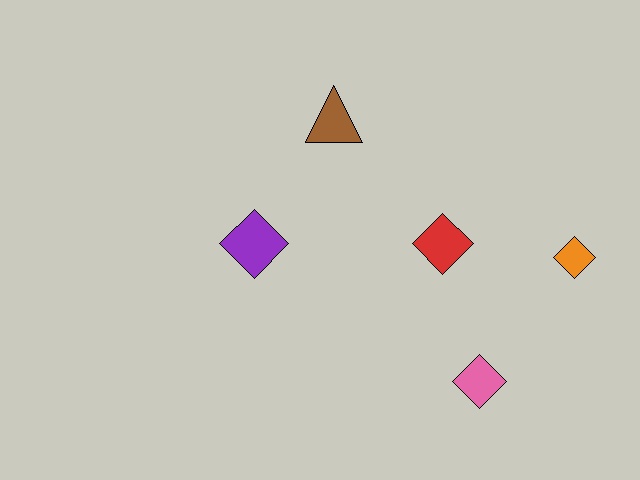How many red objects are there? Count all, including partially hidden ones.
There is 1 red object.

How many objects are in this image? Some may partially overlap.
There are 5 objects.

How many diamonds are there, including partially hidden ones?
There are 4 diamonds.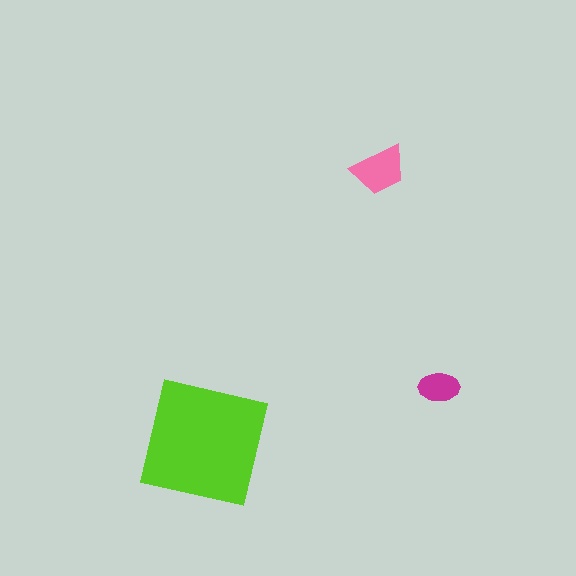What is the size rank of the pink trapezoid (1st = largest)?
2nd.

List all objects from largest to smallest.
The lime square, the pink trapezoid, the magenta ellipse.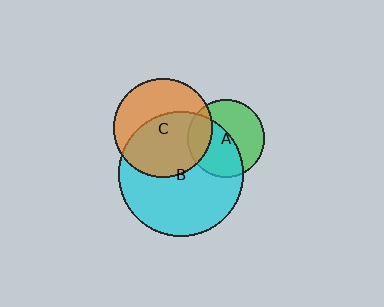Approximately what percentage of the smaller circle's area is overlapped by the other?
Approximately 50%.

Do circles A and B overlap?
Yes.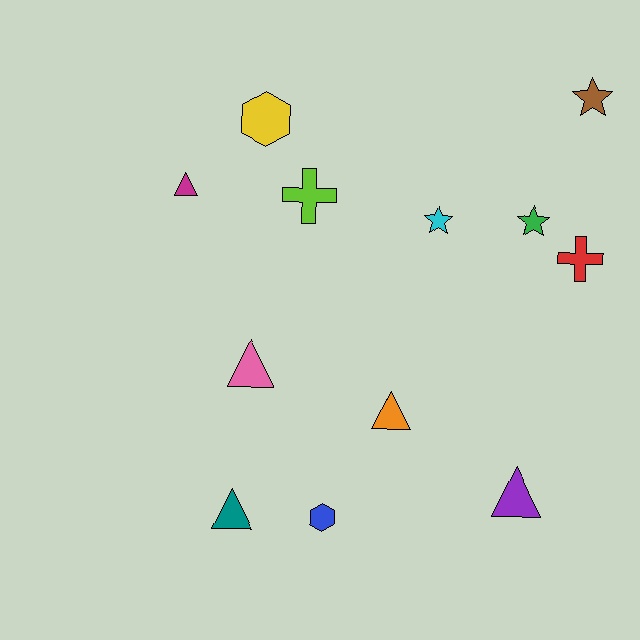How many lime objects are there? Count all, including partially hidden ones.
There is 1 lime object.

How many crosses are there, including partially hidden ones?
There are 2 crosses.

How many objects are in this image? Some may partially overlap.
There are 12 objects.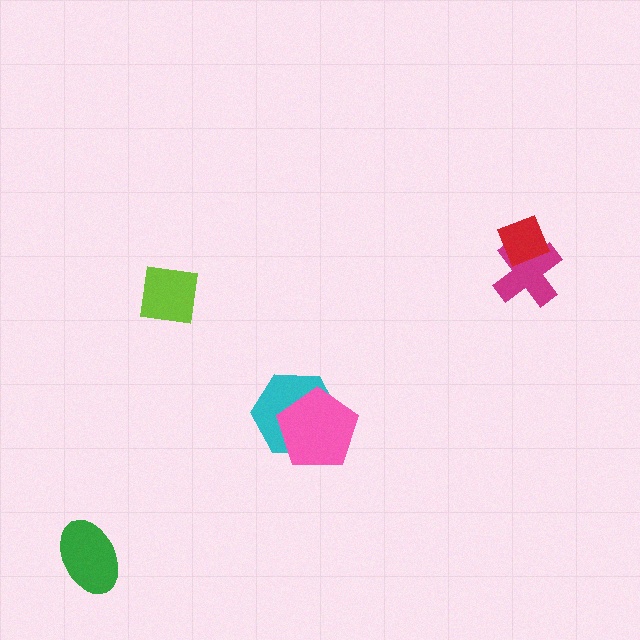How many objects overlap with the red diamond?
1 object overlaps with the red diamond.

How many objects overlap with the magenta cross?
1 object overlaps with the magenta cross.